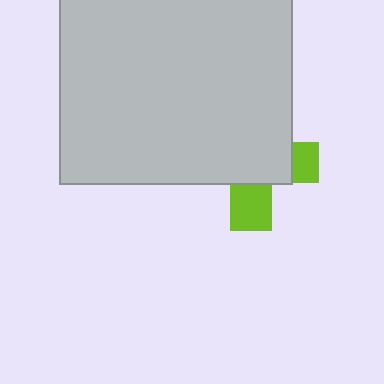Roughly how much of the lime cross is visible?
A small part of it is visible (roughly 31%).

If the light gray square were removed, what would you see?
You would see the complete lime cross.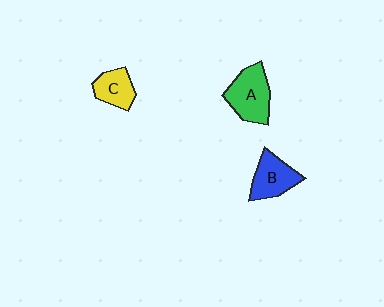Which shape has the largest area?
Shape A (green).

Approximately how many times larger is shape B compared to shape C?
Approximately 1.3 times.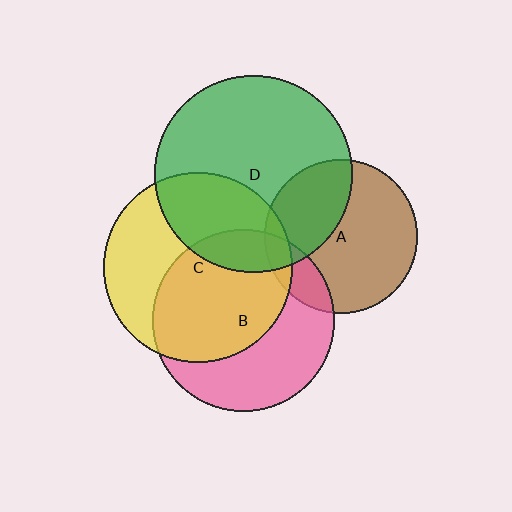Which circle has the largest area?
Circle D (green).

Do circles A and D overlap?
Yes.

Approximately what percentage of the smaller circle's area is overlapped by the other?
Approximately 35%.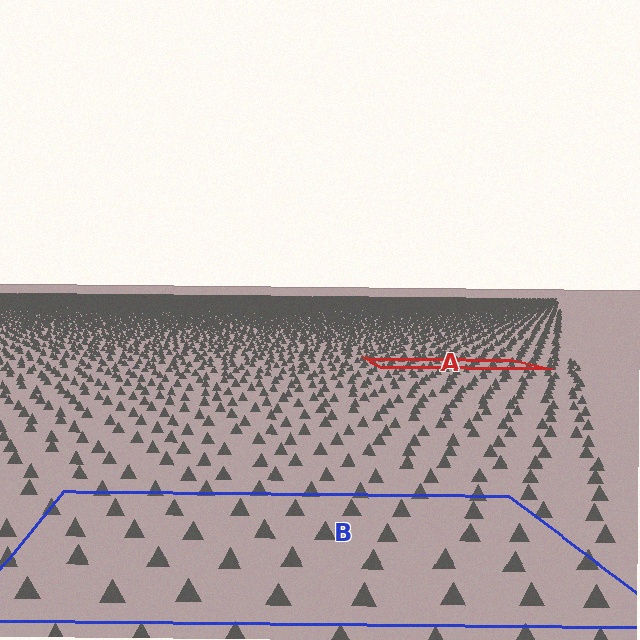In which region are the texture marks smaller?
The texture marks are smaller in region A, because it is farther away.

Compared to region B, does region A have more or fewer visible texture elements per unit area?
Region A has more texture elements per unit area — they are packed more densely because it is farther away.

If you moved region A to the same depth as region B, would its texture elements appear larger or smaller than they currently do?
They would appear larger. At a closer depth, the same texture elements are projected at a bigger on-screen size.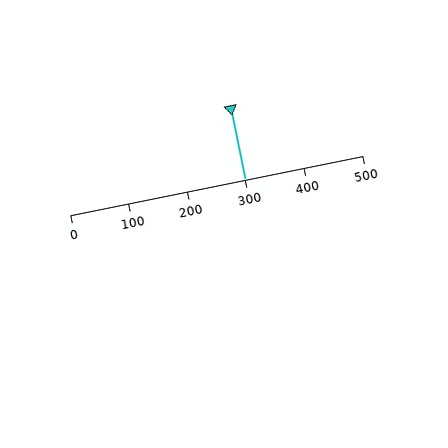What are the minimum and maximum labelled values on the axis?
The axis runs from 0 to 500.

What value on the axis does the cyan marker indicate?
The marker indicates approximately 300.